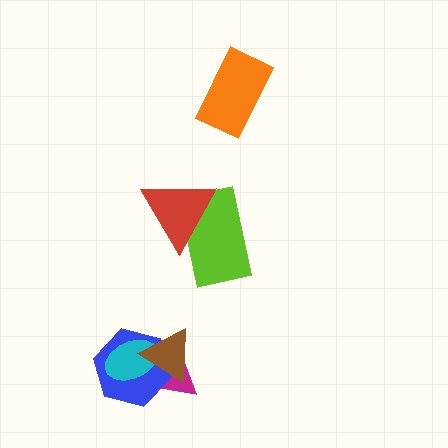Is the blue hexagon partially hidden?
Yes, it is partially covered by another shape.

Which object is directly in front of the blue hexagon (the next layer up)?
The cyan ellipse is directly in front of the blue hexagon.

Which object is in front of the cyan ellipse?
The brown triangle is in front of the cyan ellipse.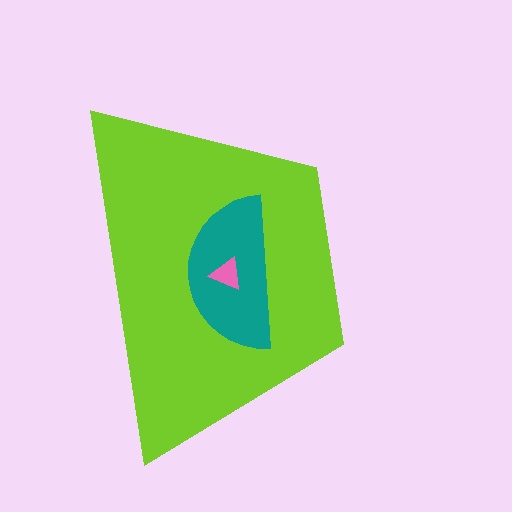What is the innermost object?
The pink triangle.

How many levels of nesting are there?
3.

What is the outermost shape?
The lime trapezoid.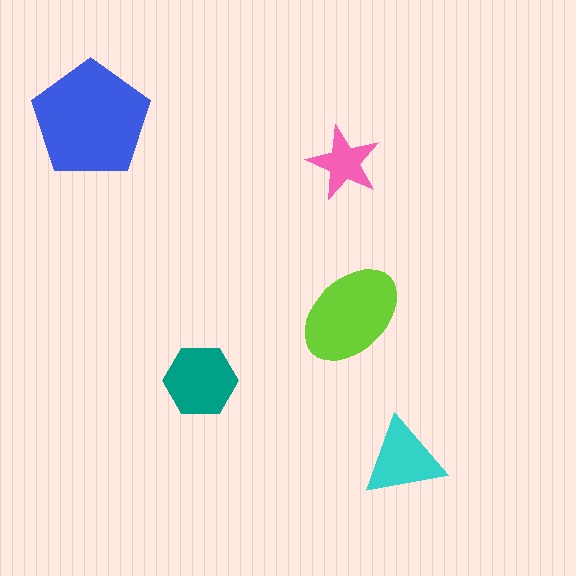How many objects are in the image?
There are 5 objects in the image.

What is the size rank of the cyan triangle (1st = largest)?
4th.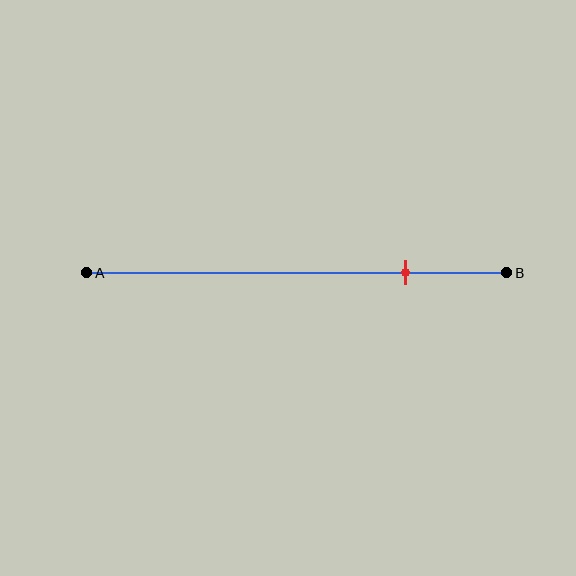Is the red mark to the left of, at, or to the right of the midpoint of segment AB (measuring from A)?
The red mark is to the right of the midpoint of segment AB.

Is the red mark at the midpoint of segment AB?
No, the mark is at about 75% from A, not at the 50% midpoint.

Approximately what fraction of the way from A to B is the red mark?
The red mark is approximately 75% of the way from A to B.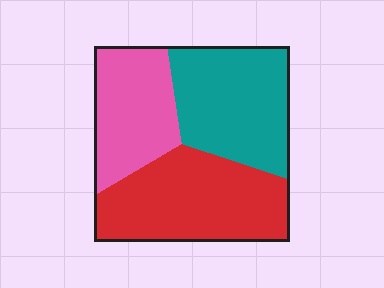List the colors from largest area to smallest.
From largest to smallest: red, teal, pink.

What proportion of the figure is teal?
Teal covers 35% of the figure.